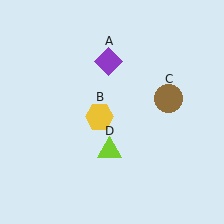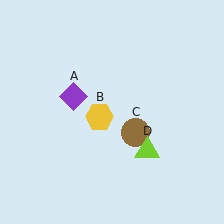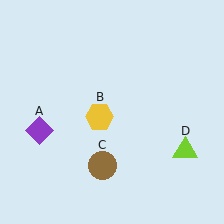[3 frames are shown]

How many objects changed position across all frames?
3 objects changed position: purple diamond (object A), brown circle (object C), lime triangle (object D).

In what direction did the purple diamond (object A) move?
The purple diamond (object A) moved down and to the left.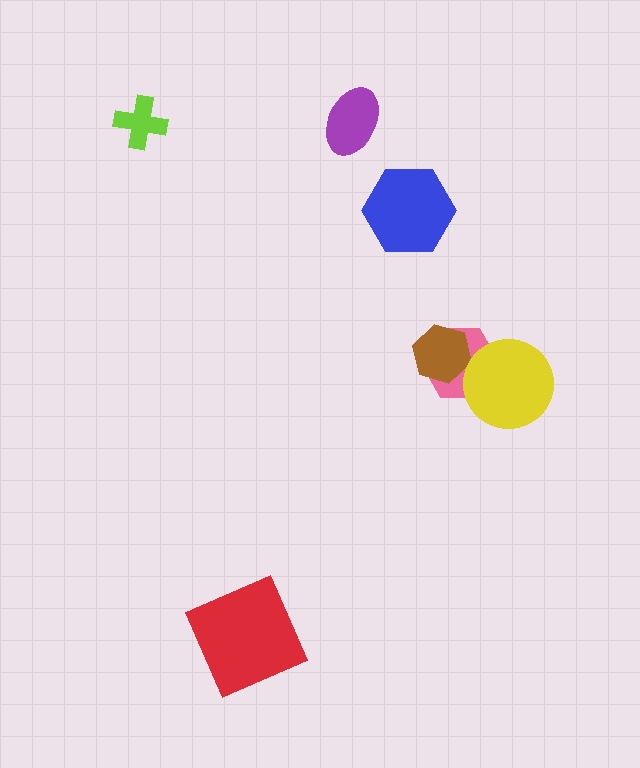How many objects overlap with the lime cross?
0 objects overlap with the lime cross.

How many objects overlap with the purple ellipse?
0 objects overlap with the purple ellipse.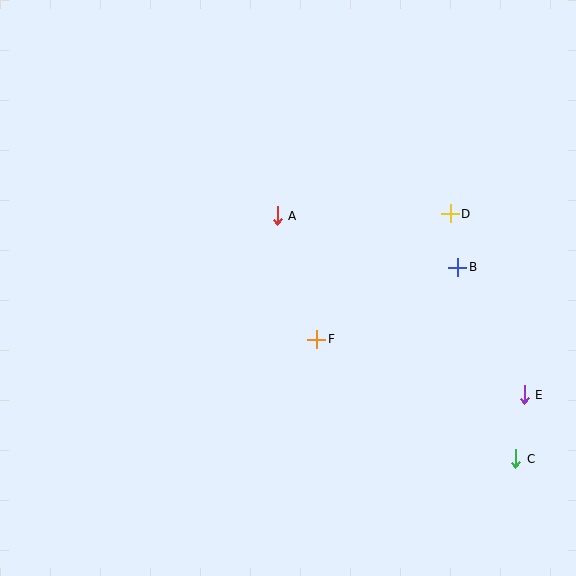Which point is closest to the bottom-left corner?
Point F is closest to the bottom-left corner.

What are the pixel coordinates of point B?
Point B is at (458, 267).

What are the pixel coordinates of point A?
Point A is at (277, 216).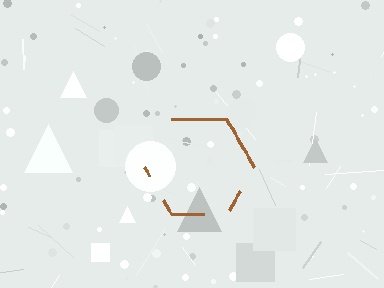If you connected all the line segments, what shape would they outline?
They would outline a hexagon.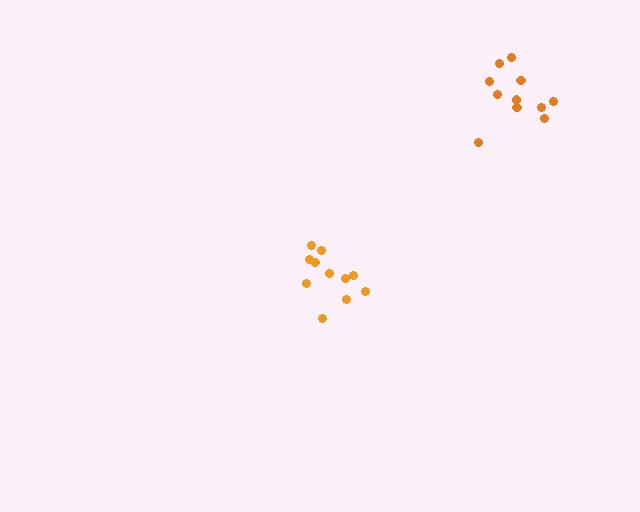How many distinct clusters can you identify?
There are 2 distinct clusters.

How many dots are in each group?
Group 1: 11 dots, Group 2: 11 dots (22 total).